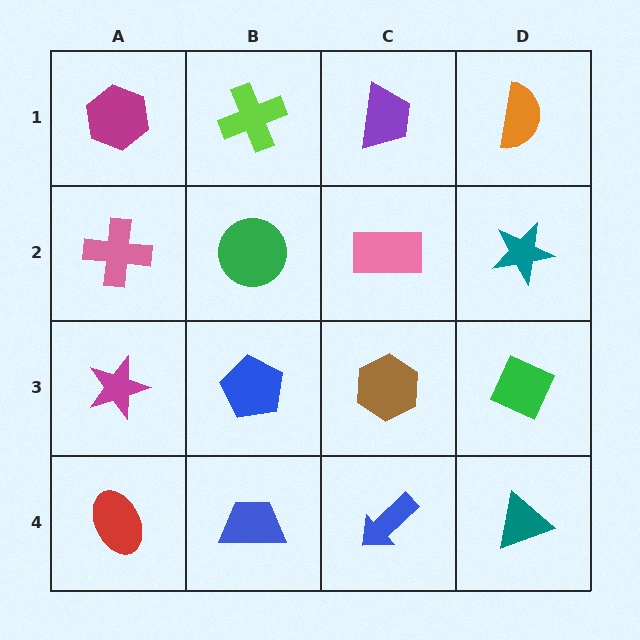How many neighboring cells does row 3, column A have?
3.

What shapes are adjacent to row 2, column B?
A lime cross (row 1, column B), a blue pentagon (row 3, column B), a pink cross (row 2, column A), a pink rectangle (row 2, column C).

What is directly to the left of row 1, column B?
A magenta hexagon.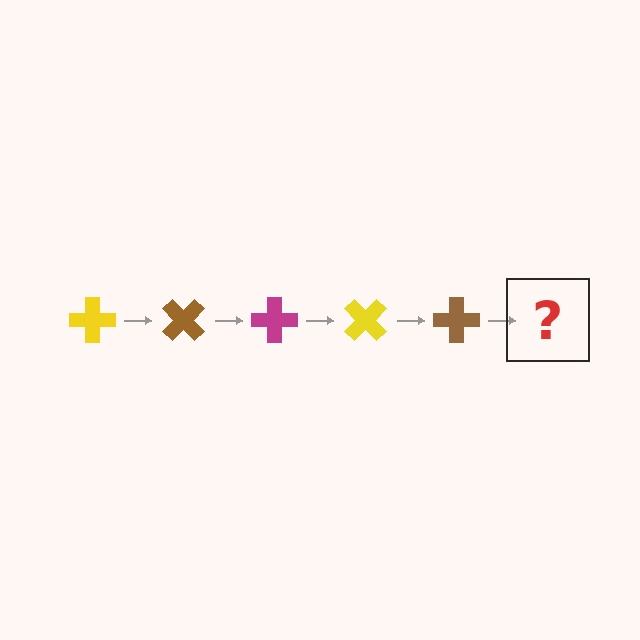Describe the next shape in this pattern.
It should be a magenta cross, rotated 225 degrees from the start.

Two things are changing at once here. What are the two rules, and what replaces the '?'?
The two rules are that it rotates 45 degrees each step and the color cycles through yellow, brown, and magenta. The '?' should be a magenta cross, rotated 225 degrees from the start.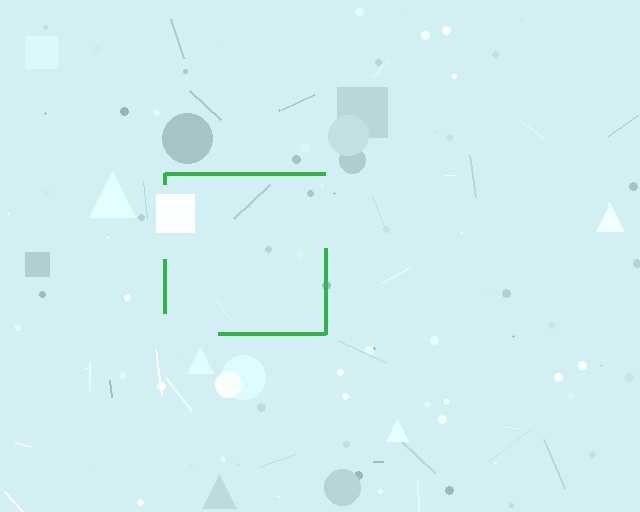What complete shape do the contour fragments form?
The contour fragments form a square.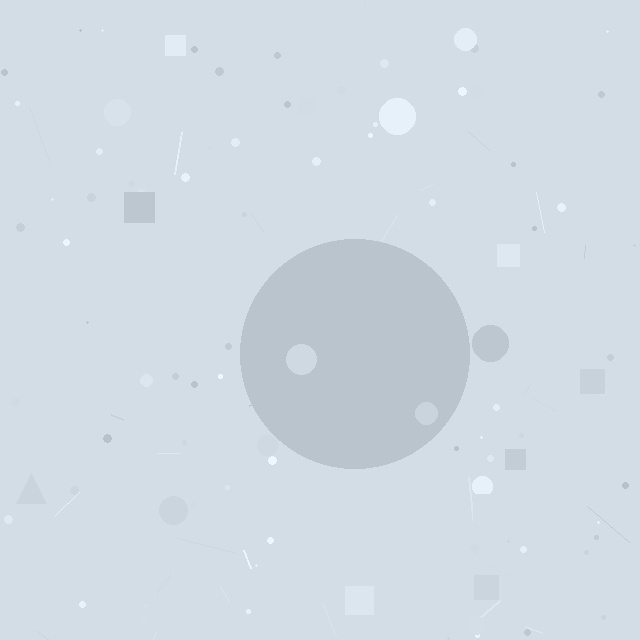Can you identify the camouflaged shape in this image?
The camouflaged shape is a circle.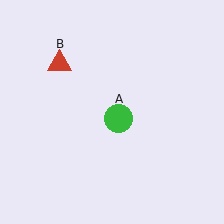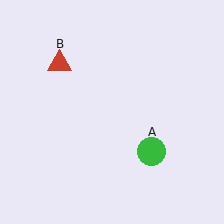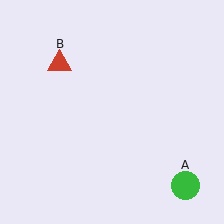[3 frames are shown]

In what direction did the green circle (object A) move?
The green circle (object A) moved down and to the right.